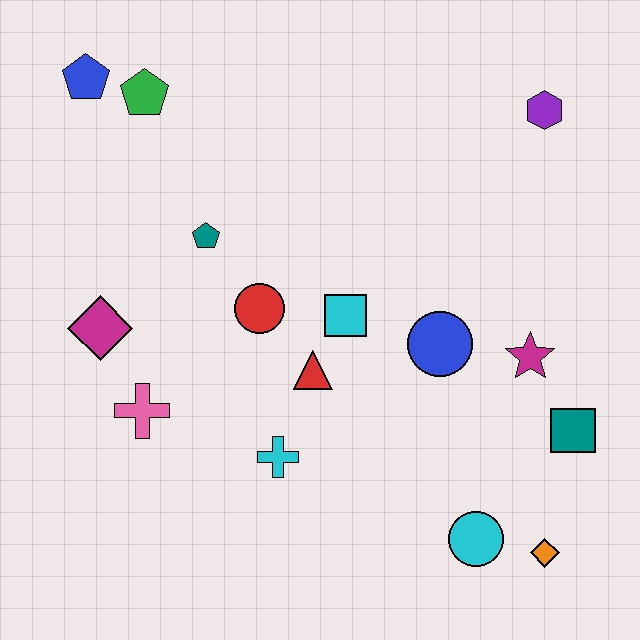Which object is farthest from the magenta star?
The blue pentagon is farthest from the magenta star.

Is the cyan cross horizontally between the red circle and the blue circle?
Yes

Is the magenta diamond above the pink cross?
Yes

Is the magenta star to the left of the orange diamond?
Yes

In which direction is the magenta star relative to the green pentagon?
The magenta star is to the right of the green pentagon.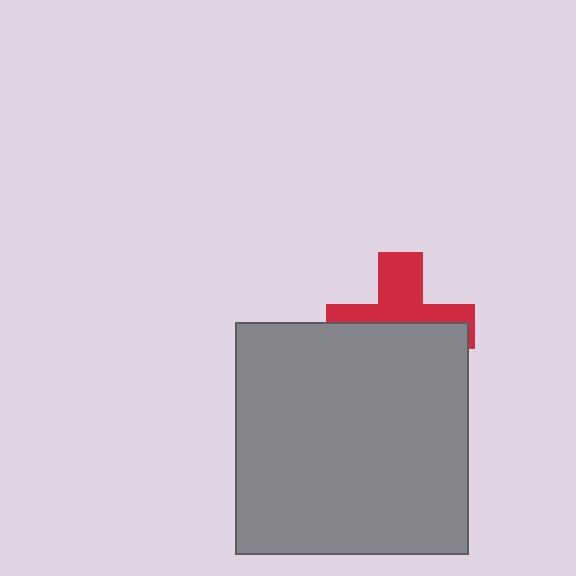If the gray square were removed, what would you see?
You would see the complete red cross.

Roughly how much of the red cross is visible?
About half of it is visible (roughly 45%).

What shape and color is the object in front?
The object in front is a gray square.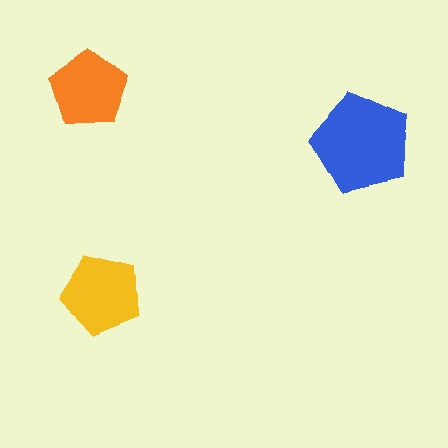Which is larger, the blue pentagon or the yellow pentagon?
The blue one.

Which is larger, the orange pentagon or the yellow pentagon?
The yellow one.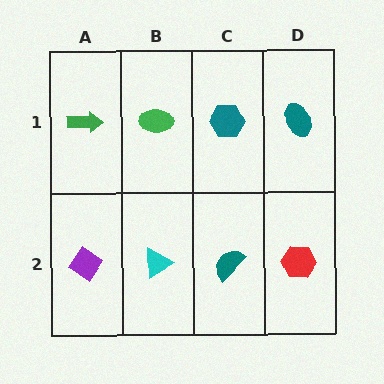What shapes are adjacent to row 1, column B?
A cyan triangle (row 2, column B), a green arrow (row 1, column A), a teal hexagon (row 1, column C).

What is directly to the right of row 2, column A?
A cyan triangle.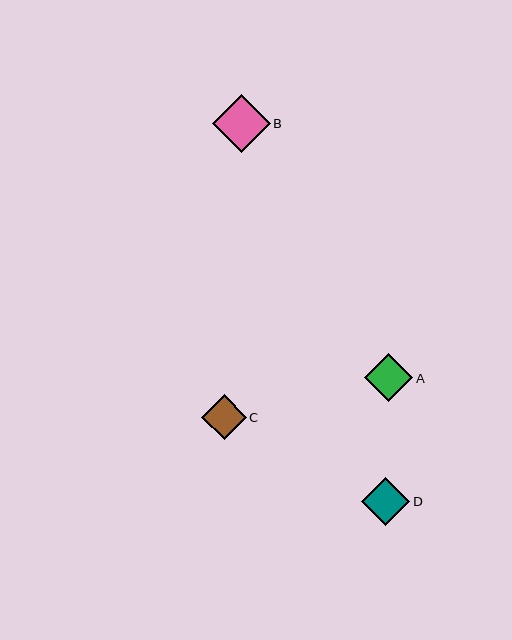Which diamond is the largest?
Diamond B is the largest with a size of approximately 58 pixels.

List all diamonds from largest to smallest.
From largest to smallest: B, D, A, C.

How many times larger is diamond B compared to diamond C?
Diamond B is approximately 1.3 times the size of diamond C.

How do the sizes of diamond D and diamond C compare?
Diamond D and diamond C are approximately the same size.